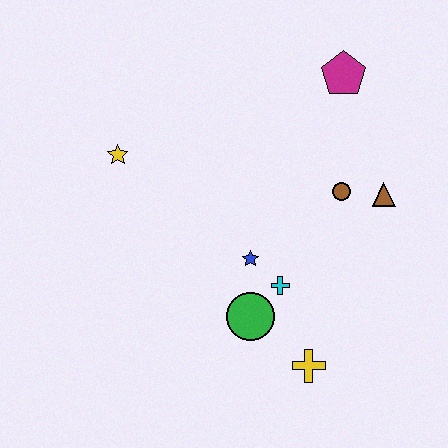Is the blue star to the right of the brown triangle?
No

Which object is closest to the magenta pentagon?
The brown circle is closest to the magenta pentagon.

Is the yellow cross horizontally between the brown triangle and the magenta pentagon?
No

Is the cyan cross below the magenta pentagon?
Yes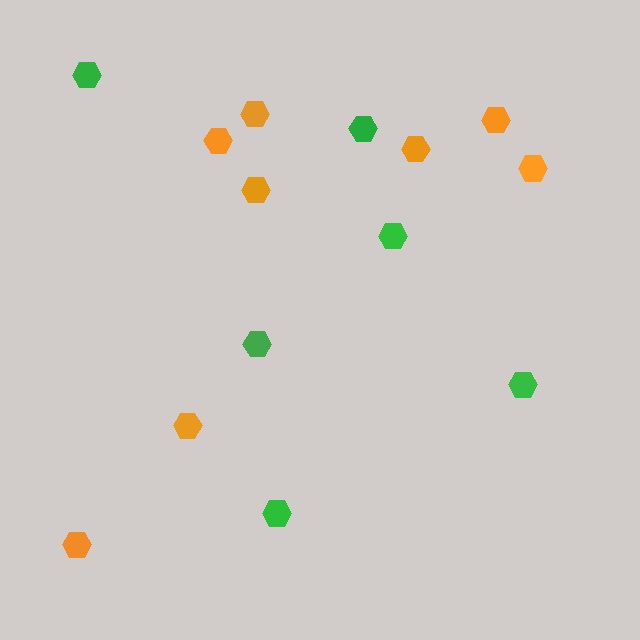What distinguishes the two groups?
There are 2 groups: one group of orange hexagons (8) and one group of green hexagons (6).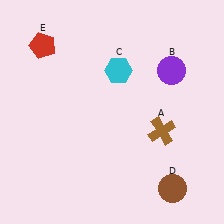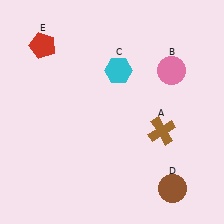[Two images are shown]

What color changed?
The circle (B) changed from purple in Image 1 to pink in Image 2.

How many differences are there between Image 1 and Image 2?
There is 1 difference between the two images.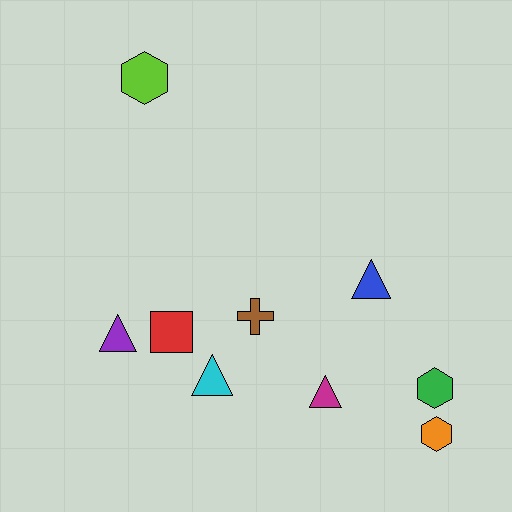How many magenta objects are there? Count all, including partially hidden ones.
There is 1 magenta object.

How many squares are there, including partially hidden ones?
There is 1 square.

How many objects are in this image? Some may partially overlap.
There are 9 objects.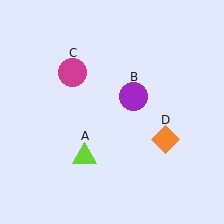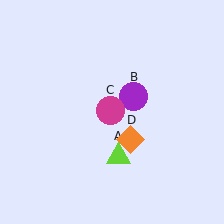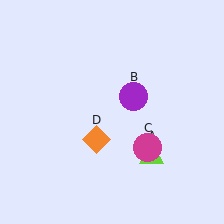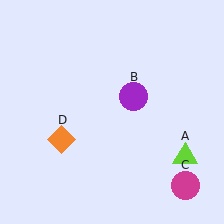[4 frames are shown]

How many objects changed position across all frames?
3 objects changed position: lime triangle (object A), magenta circle (object C), orange diamond (object D).